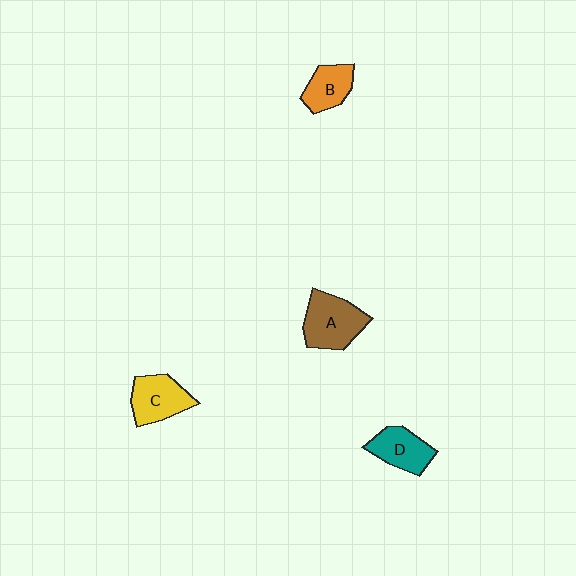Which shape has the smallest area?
Shape B (orange).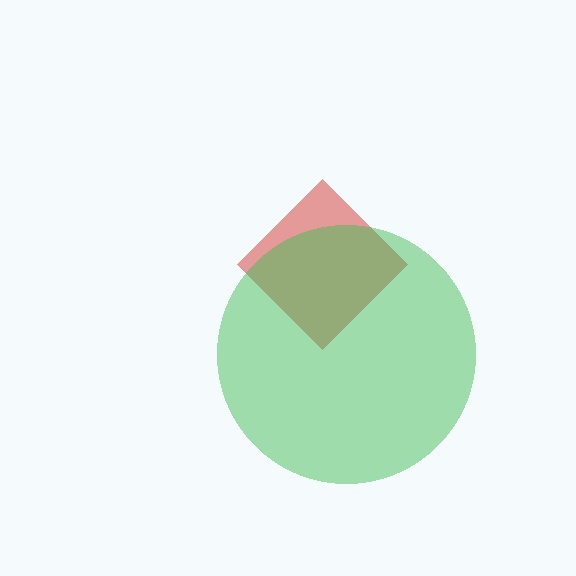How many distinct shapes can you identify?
There are 2 distinct shapes: a red diamond, a green circle.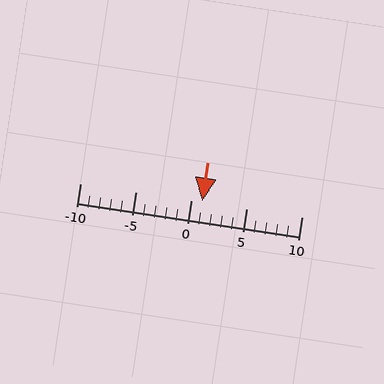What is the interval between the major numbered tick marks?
The major tick marks are spaced 5 units apart.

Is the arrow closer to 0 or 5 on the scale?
The arrow is closer to 0.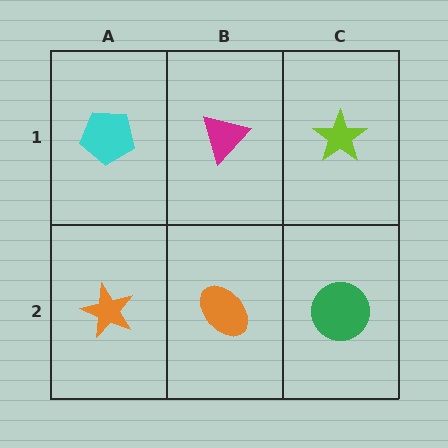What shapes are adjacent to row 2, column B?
A magenta triangle (row 1, column B), an orange star (row 2, column A), a green circle (row 2, column C).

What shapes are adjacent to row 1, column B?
An orange ellipse (row 2, column B), a cyan pentagon (row 1, column A), a lime star (row 1, column C).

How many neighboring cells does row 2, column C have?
2.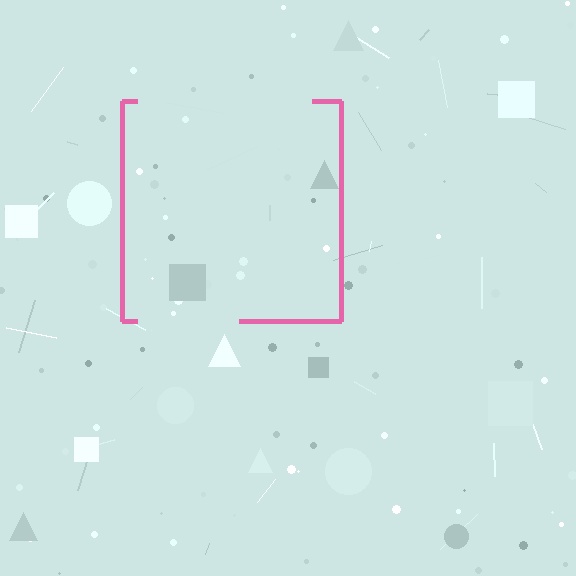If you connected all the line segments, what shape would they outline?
They would outline a square.